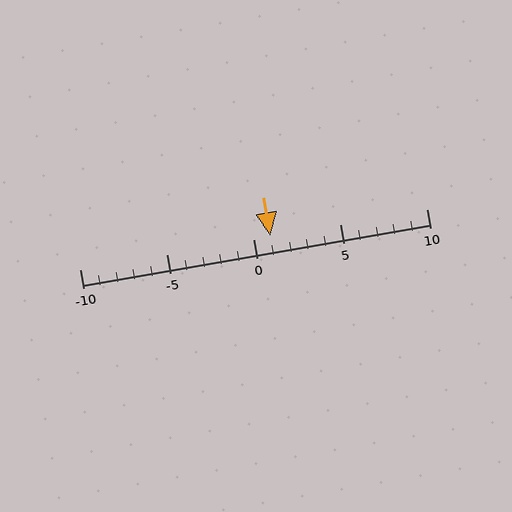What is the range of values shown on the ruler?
The ruler shows values from -10 to 10.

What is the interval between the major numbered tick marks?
The major tick marks are spaced 5 units apart.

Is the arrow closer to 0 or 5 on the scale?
The arrow is closer to 0.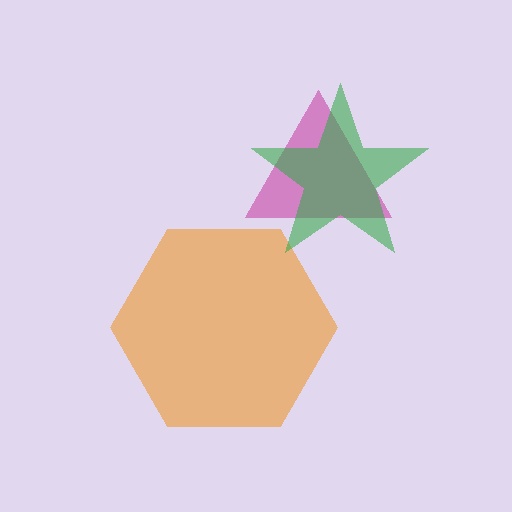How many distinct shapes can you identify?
There are 3 distinct shapes: a magenta triangle, an orange hexagon, a green star.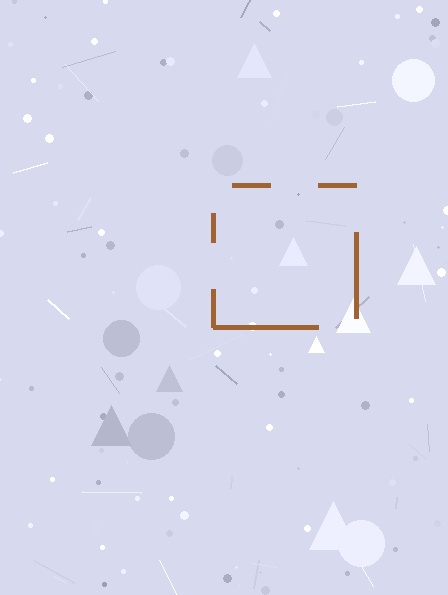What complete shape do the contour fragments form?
The contour fragments form a square.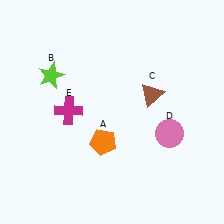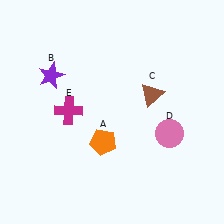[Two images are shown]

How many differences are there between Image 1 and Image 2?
There is 1 difference between the two images.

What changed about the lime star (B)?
In Image 1, B is lime. In Image 2, it changed to purple.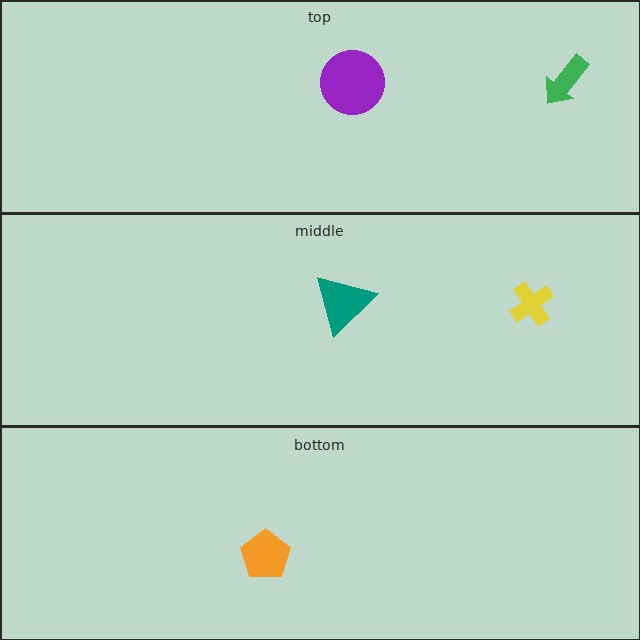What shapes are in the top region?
The green arrow, the purple circle.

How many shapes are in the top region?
2.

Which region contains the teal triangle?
The middle region.